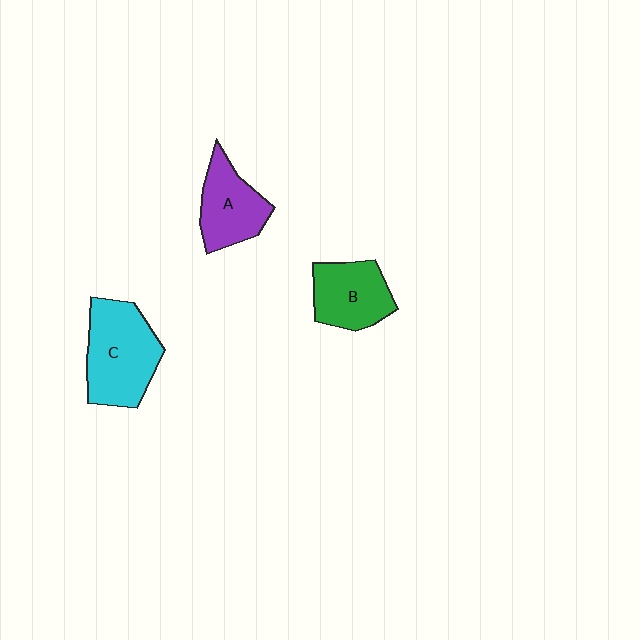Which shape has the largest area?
Shape C (cyan).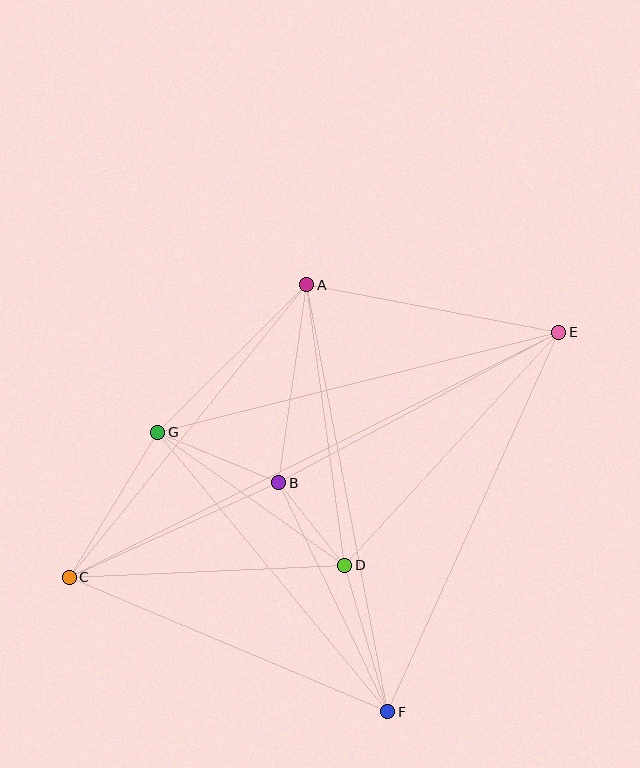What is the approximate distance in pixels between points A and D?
The distance between A and D is approximately 283 pixels.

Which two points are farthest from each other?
Points C and E are farthest from each other.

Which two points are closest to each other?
Points B and D are closest to each other.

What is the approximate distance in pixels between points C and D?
The distance between C and D is approximately 276 pixels.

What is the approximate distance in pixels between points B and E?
The distance between B and E is approximately 318 pixels.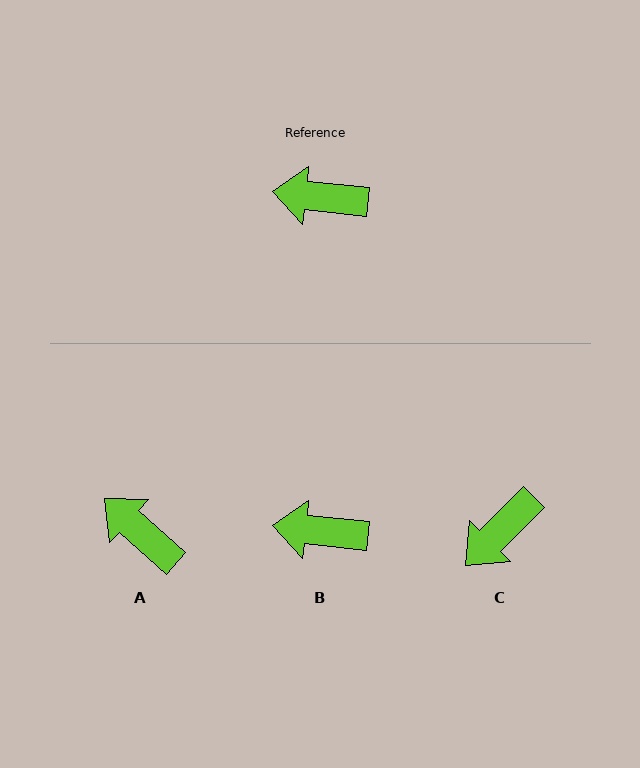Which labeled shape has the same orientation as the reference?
B.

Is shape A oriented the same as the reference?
No, it is off by about 36 degrees.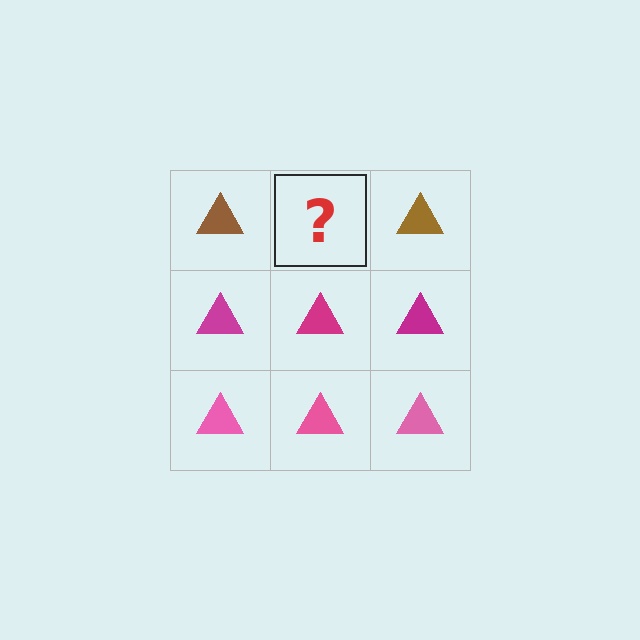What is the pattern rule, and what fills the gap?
The rule is that each row has a consistent color. The gap should be filled with a brown triangle.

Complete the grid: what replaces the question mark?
The question mark should be replaced with a brown triangle.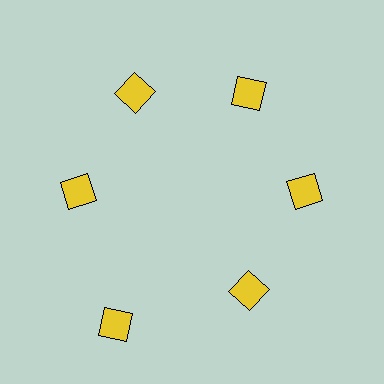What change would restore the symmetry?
The symmetry would be restored by moving it inward, back onto the ring so that all 6 squares sit at equal angles and equal distance from the center.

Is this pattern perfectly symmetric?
No. The 6 yellow squares are arranged in a ring, but one element near the 7 o'clock position is pushed outward from the center, breaking the 6-fold rotational symmetry.